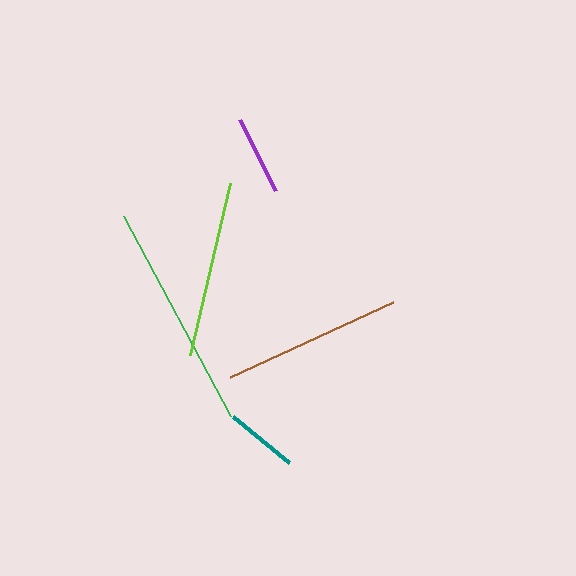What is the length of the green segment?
The green segment is approximately 227 pixels long.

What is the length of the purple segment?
The purple segment is approximately 80 pixels long.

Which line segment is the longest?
The green line is the longest at approximately 227 pixels.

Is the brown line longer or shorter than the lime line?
The brown line is longer than the lime line.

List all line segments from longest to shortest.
From longest to shortest: green, brown, lime, purple, teal.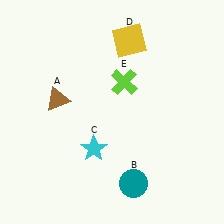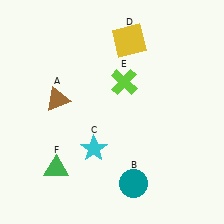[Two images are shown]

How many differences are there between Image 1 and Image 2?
There is 1 difference between the two images.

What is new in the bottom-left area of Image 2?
A green triangle (F) was added in the bottom-left area of Image 2.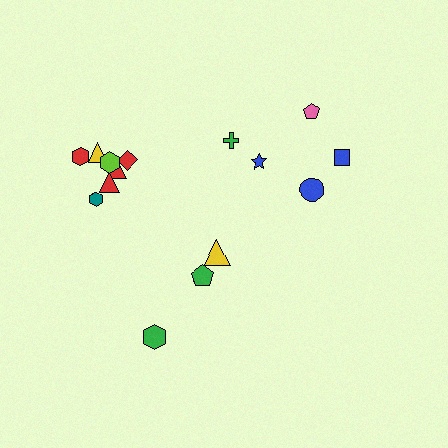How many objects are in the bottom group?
There are 3 objects.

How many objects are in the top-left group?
There are 7 objects.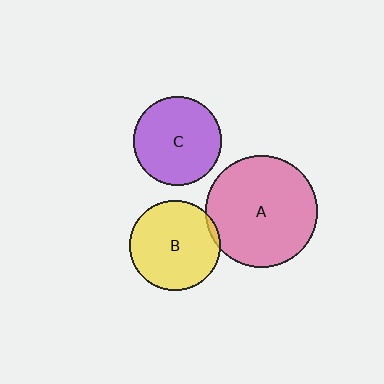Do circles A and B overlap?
Yes.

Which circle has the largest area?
Circle A (pink).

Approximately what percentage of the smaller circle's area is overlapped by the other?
Approximately 5%.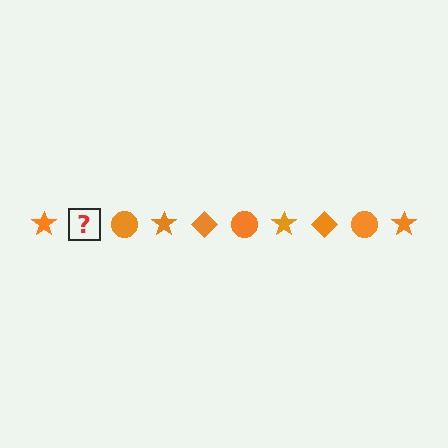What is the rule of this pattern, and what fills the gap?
The rule is that the pattern cycles through star, diamond, circle shapes in orange. The gap should be filled with an orange diamond.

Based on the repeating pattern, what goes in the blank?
The blank should be an orange diamond.